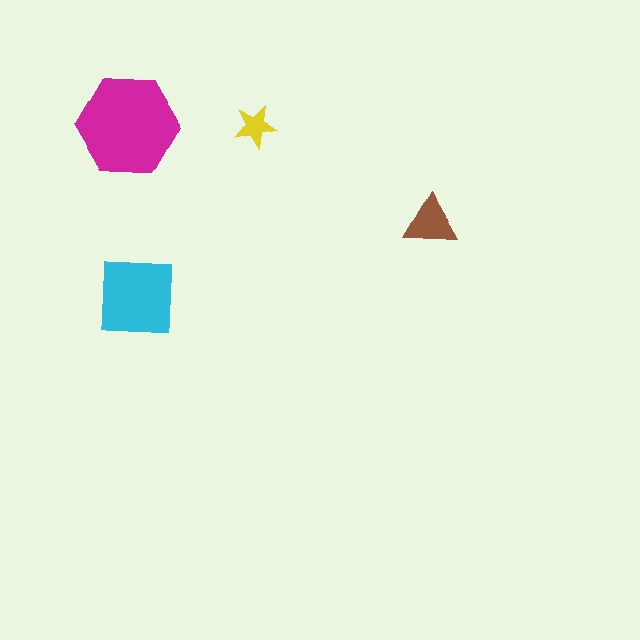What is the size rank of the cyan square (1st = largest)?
2nd.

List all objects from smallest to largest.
The yellow star, the brown triangle, the cyan square, the magenta hexagon.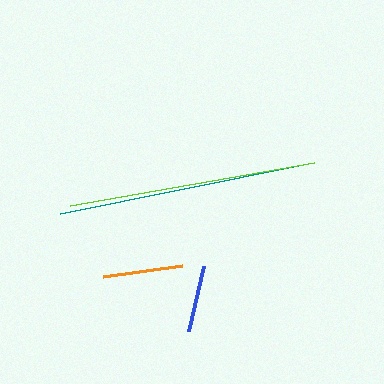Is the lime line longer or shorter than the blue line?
The lime line is longer than the blue line.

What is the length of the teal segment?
The teal segment is approximately 248 pixels long.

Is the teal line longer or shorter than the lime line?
The lime line is longer than the teal line.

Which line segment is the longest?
The lime line is the longest at approximately 249 pixels.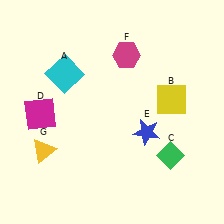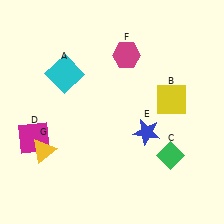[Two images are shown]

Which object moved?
The magenta square (D) moved down.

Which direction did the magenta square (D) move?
The magenta square (D) moved down.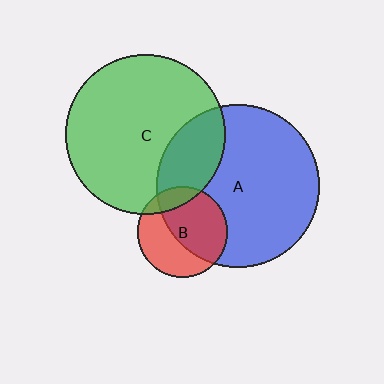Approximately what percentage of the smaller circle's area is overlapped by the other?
Approximately 55%.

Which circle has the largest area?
Circle A (blue).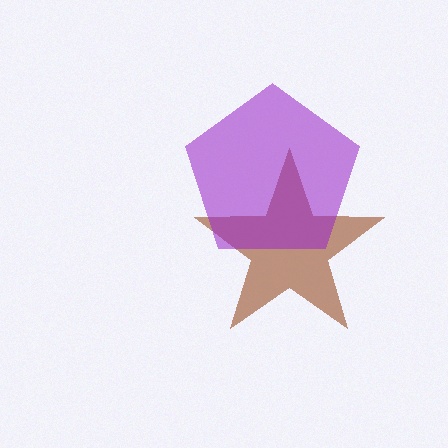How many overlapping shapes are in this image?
There are 2 overlapping shapes in the image.